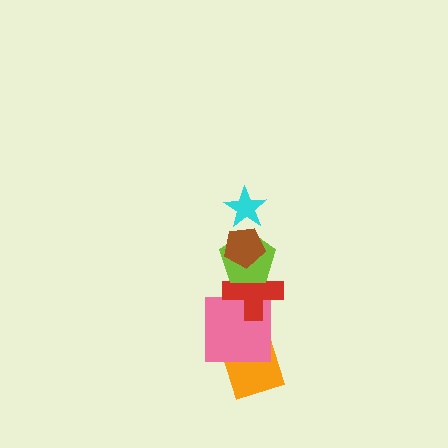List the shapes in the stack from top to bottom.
From top to bottom: the cyan star, the brown pentagon, the lime pentagon, the red cross, the pink square, the orange diamond.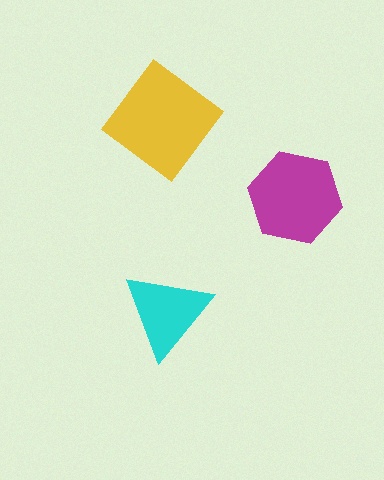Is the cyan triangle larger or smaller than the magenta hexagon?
Smaller.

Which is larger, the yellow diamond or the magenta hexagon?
The yellow diamond.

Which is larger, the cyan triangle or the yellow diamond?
The yellow diamond.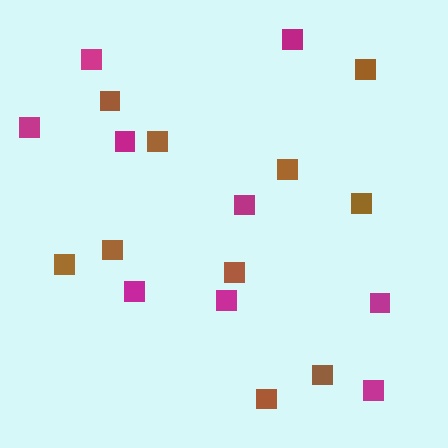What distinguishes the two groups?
There are 2 groups: one group of magenta squares (9) and one group of brown squares (10).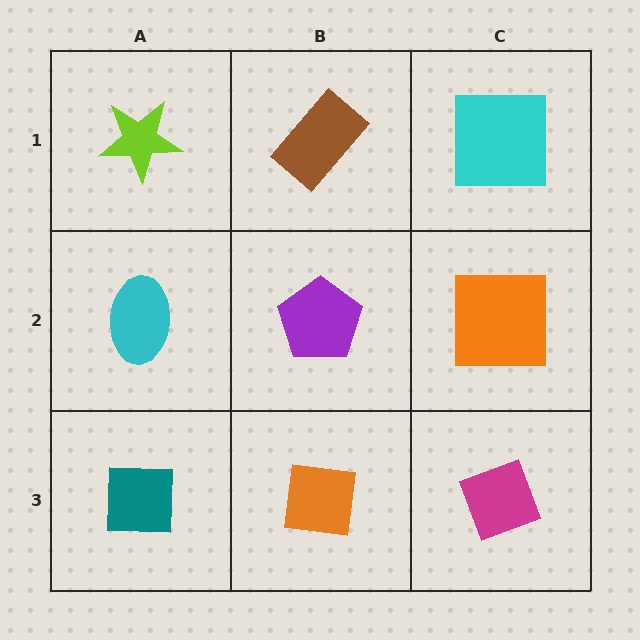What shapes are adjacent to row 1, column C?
An orange square (row 2, column C), a brown rectangle (row 1, column B).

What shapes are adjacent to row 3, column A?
A cyan ellipse (row 2, column A), an orange square (row 3, column B).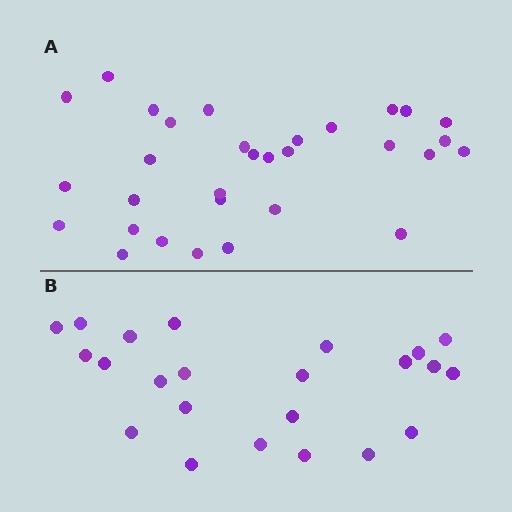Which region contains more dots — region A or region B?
Region A (the top region) has more dots.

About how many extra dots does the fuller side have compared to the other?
Region A has roughly 8 or so more dots than region B.